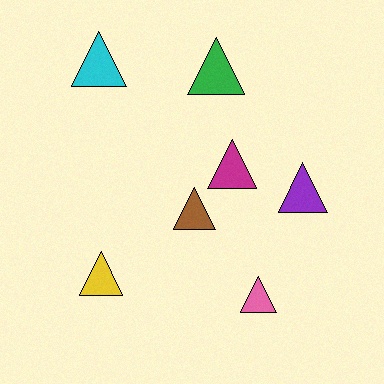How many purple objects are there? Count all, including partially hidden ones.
There is 1 purple object.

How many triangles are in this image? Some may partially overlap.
There are 7 triangles.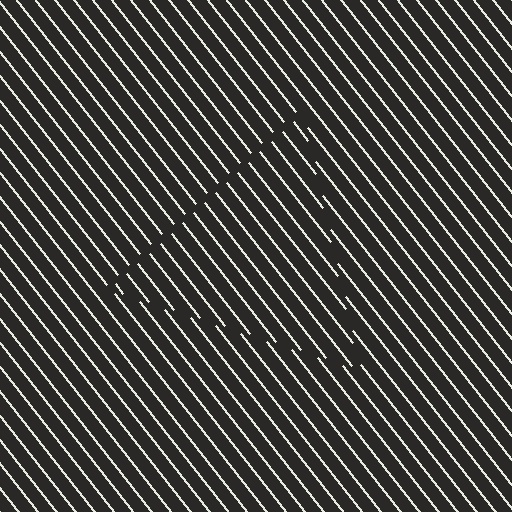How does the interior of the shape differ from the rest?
The interior of the shape contains the same grating, shifted by half a period — the contour is defined by the phase discontinuity where line-ends from the inner and outer gratings abut.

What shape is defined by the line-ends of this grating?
An illusory triangle. The interior of the shape contains the same grating, shifted by half a period — the contour is defined by the phase discontinuity where line-ends from the inner and outer gratings abut.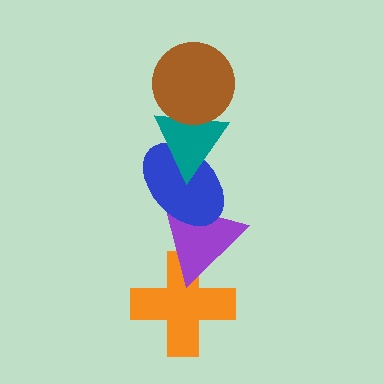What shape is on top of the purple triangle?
The blue ellipse is on top of the purple triangle.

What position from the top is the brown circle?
The brown circle is 1st from the top.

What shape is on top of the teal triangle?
The brown circle is on top of the teal triangle.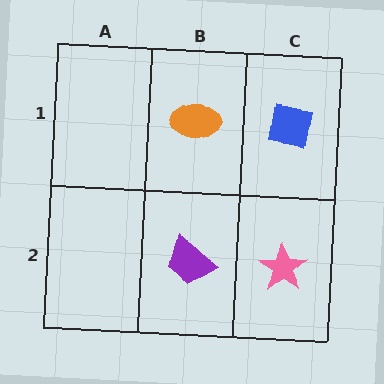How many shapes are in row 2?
2 shapes.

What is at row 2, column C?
A pink star.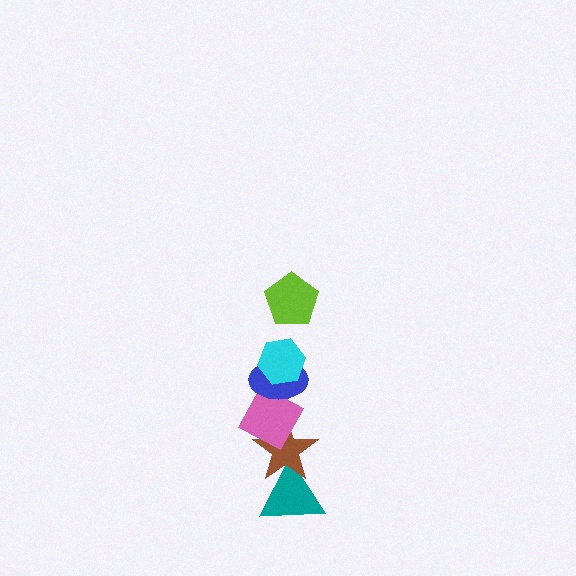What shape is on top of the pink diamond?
The blue ellipse is on top of the pink diamond.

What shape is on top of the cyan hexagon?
The lime pentagon is on top of the cyan hexagon.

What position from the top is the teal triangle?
The teal triangle is 6th from the top.